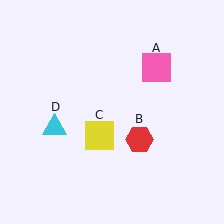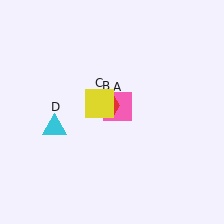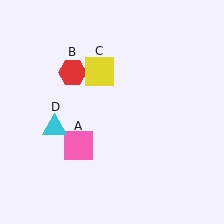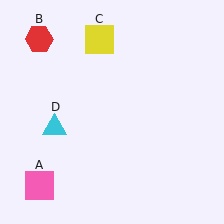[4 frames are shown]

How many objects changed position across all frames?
3 objects changed position: pink square (object A), red hexagon (object B), yellow square (object C).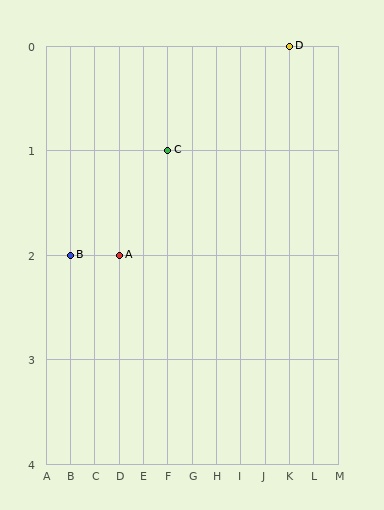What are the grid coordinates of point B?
Point B is at grid coordinates (B, 2).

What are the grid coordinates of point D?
Point D is at grid coordinates (K, 0).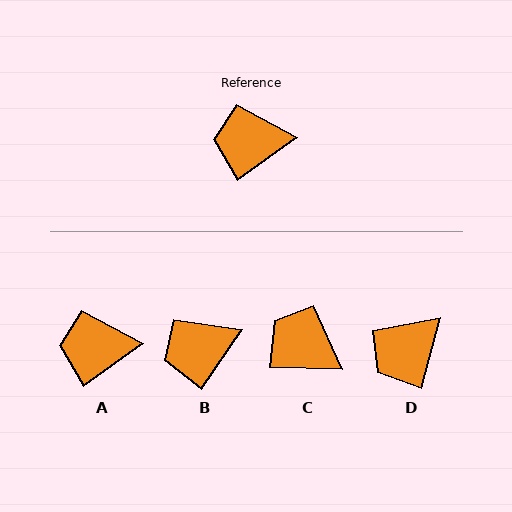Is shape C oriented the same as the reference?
No, it is off by about 37 degrees.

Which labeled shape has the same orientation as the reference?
A.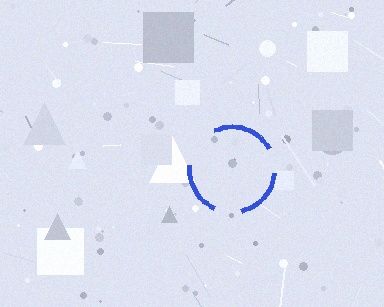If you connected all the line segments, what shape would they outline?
They would outline a circle.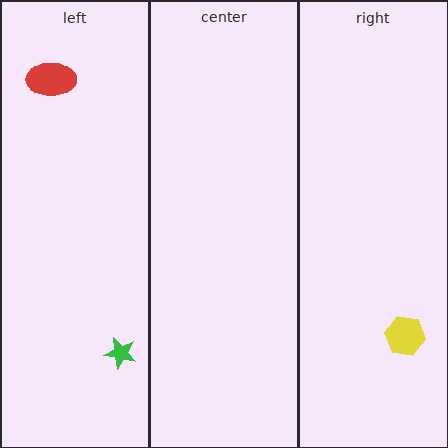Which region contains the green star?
The left region.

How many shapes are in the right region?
1.